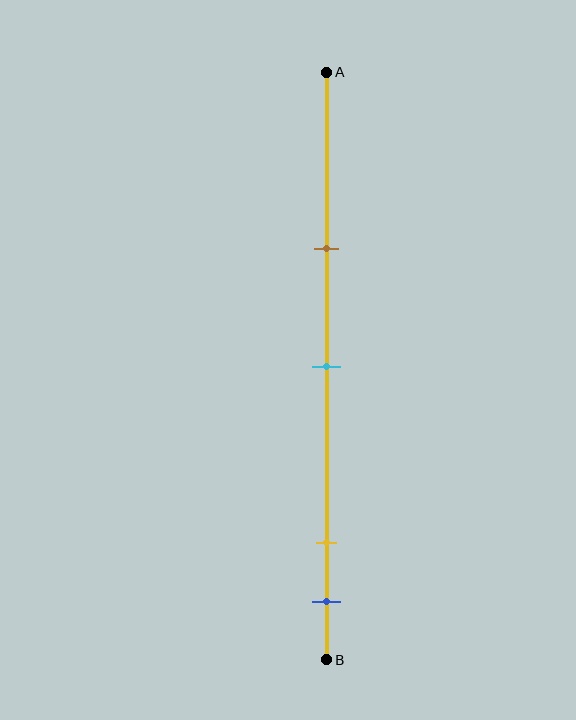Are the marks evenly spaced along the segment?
No, the marks are not evenly spaced.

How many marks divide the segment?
There are 4 marks dividing the segment.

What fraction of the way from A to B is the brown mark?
The brown mark is approximately 30% (0.3) of the way from A to B.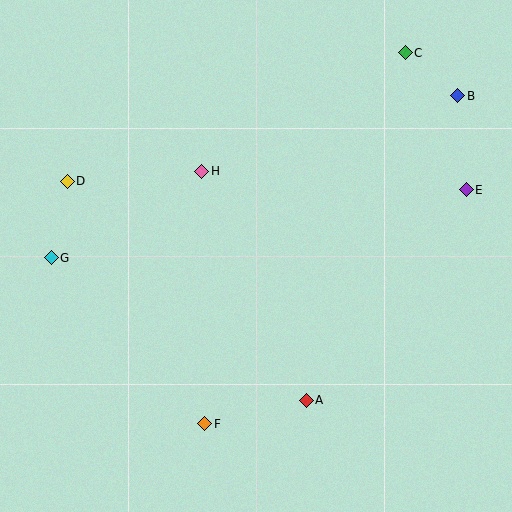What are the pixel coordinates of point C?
Point C is at (405, 53).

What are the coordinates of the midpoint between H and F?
The midpoint between H and F is at (203, 298).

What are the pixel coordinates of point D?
Point D is at (67, 181).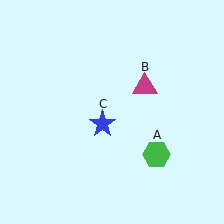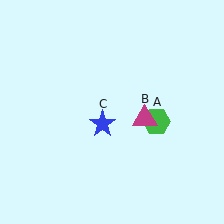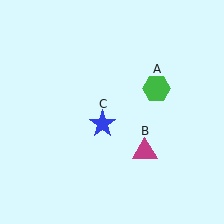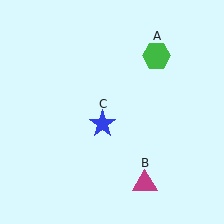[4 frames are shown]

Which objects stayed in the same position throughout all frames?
Blue star (object C) remained stationary.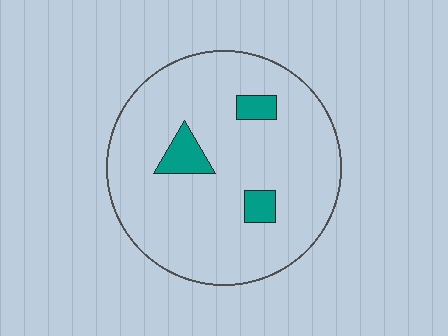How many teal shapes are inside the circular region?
3.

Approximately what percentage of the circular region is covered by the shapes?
Approximately 10%.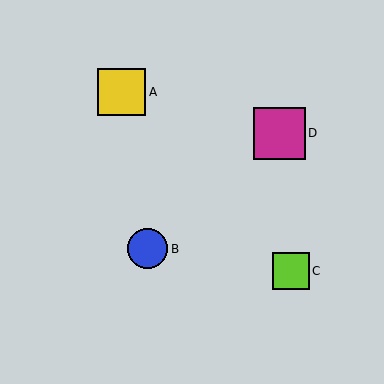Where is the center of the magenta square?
The center of the magenta square is at (280, 133).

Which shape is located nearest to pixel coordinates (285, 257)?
The lime square (labeled C) at (291, 271) is nearest to that location.